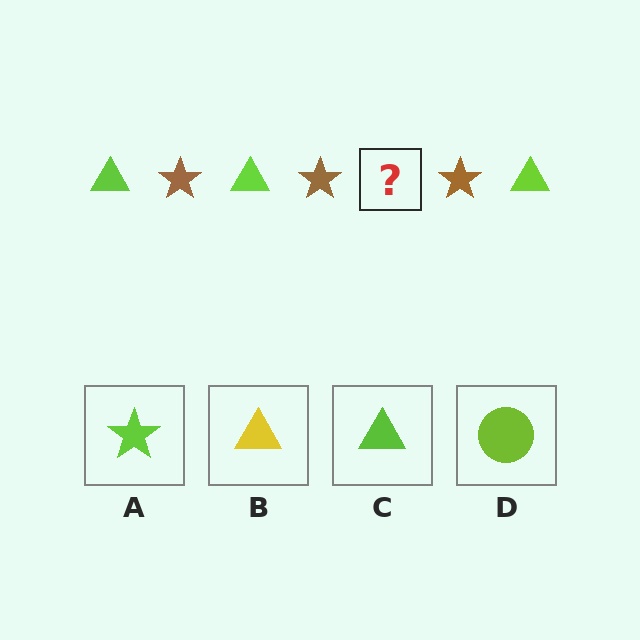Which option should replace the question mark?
Option C.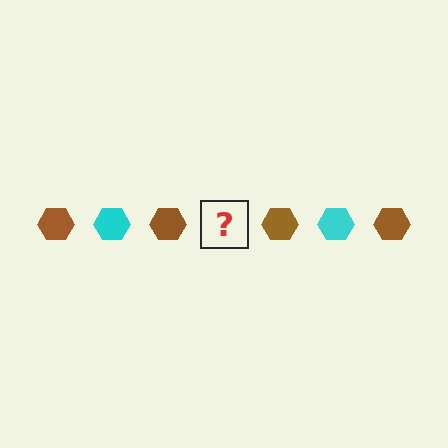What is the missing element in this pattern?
The missing element is a cyan hexagon.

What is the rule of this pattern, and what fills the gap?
The rule is that the pattern cycles through brown, cyan hexagons. The gap should be filled with a cyan hexagon.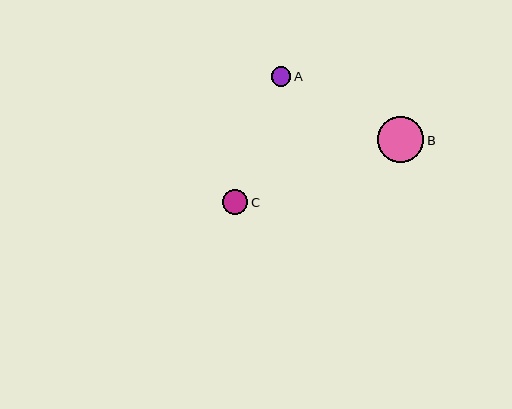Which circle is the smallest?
Circle A is the smallest with a size of approximately 20 pixels.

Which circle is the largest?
Circle B is the largest with a size of approximately 46 pixels.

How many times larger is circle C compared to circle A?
Circle C is approximately 1.3 times the size of circle A.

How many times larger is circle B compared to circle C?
Circle B is approximately 1.8 times the size of circle C.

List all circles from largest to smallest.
From largest to smallest: B, C, A.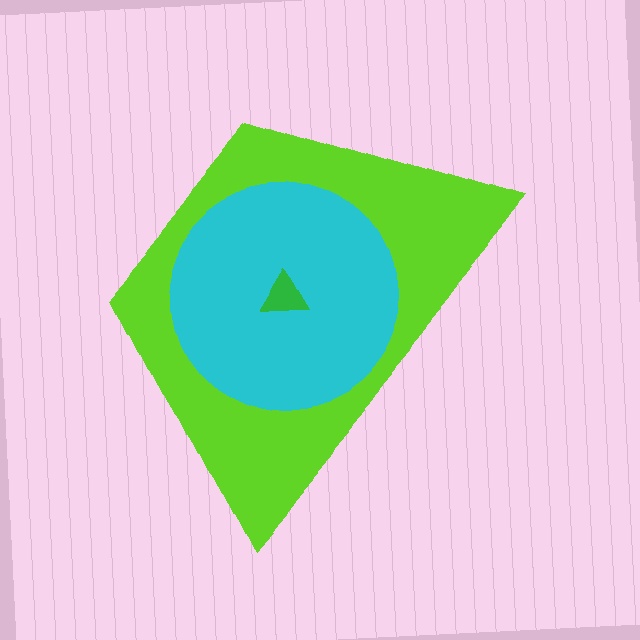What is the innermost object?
The green triangle.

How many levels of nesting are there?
3.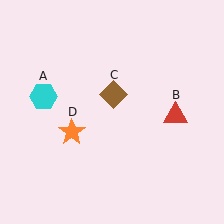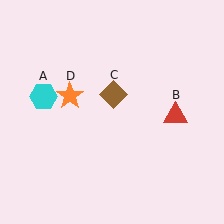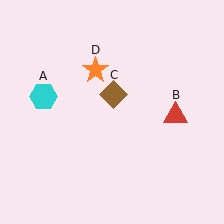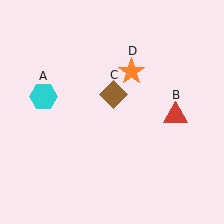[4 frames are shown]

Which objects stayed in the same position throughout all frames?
Cyan hexagon (object A) and red triangle (object B) and brown diamond (object C) remained stationary.